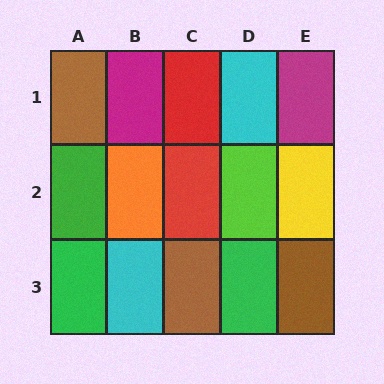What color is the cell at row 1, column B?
Magenta.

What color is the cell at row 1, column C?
Red.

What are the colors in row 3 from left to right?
Green, cyan, brown, green, brown.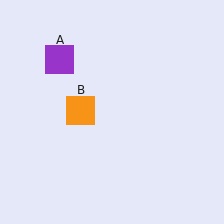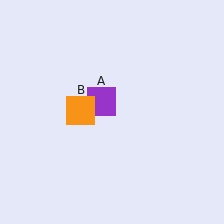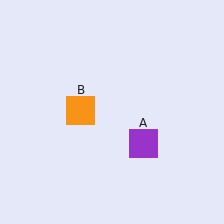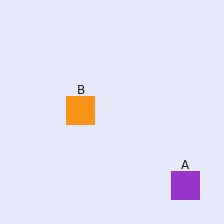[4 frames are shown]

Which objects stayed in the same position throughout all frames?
Orange square (object B) remained stationary.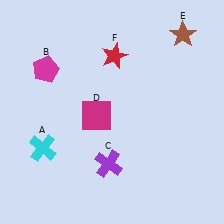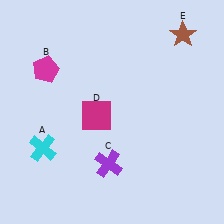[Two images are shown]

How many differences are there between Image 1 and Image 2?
There is 1 difference between the two images.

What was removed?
The red star (F) was removed in Image 2.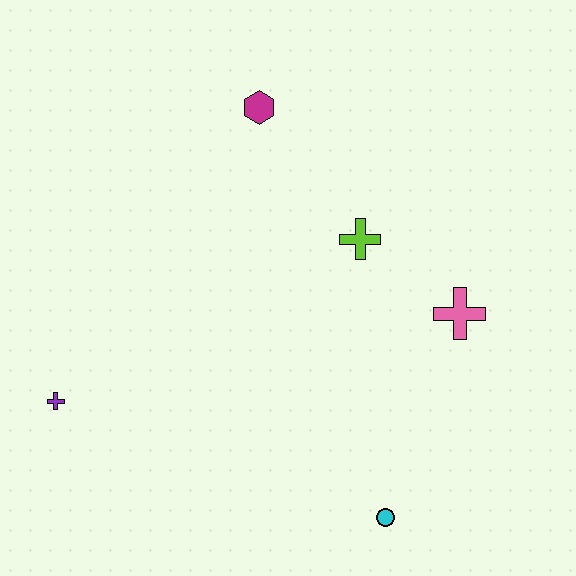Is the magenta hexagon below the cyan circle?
No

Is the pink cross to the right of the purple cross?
Yes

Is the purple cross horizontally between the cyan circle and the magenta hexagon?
No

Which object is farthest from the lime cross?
The purple cross is farthest from the lime cross.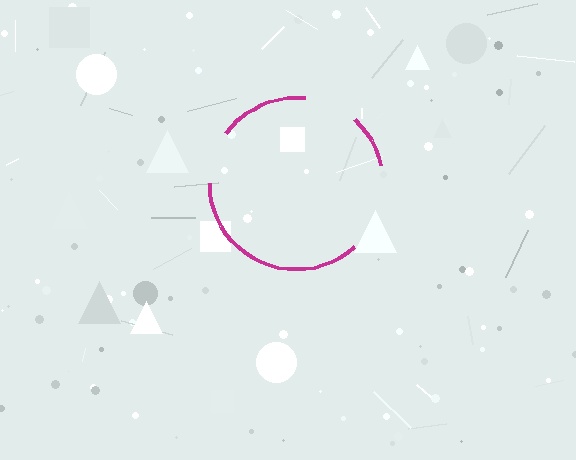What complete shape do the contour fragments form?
The contour fragments form a circle.